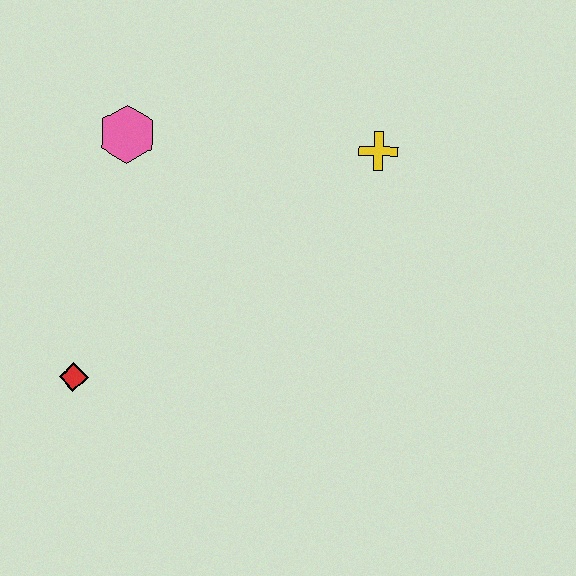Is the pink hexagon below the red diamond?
No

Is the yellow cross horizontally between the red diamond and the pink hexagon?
No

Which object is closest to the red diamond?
The pink hexagon is closest to the red diamond.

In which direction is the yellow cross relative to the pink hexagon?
The yellow cross is to the right of the pink hexagon.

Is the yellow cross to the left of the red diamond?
No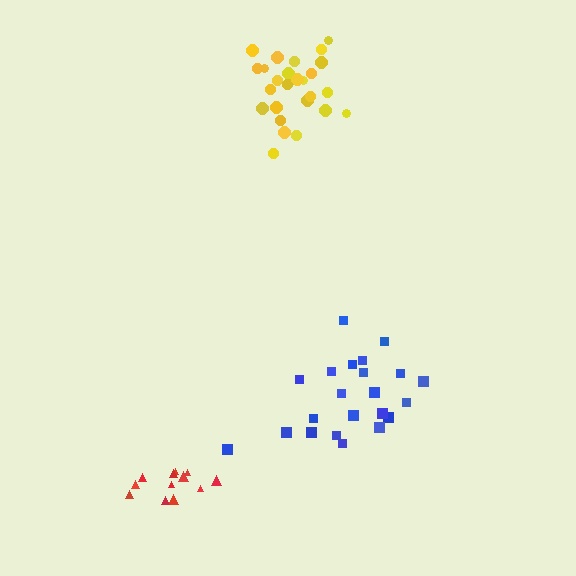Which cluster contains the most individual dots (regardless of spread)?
Yellow (27).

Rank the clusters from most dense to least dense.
yellow, red, blue.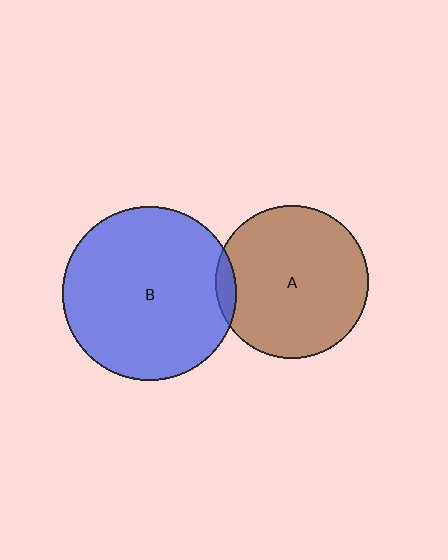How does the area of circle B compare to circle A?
Approximately 1.3 times.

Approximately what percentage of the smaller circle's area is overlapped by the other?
Approximately 5%.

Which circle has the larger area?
Circle B (blue).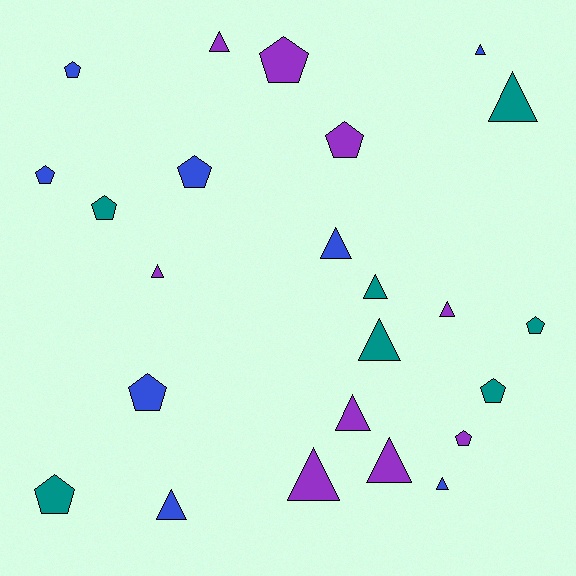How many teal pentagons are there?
There are 4 teal pentagons.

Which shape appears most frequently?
Triangle, with 13 objects.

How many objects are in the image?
There are 24 objects.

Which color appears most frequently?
Purple, with 9 objects.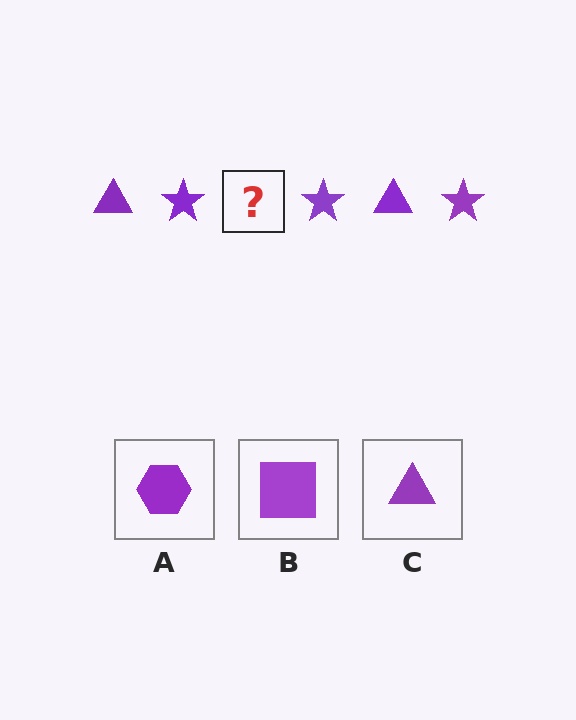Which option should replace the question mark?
Option C.